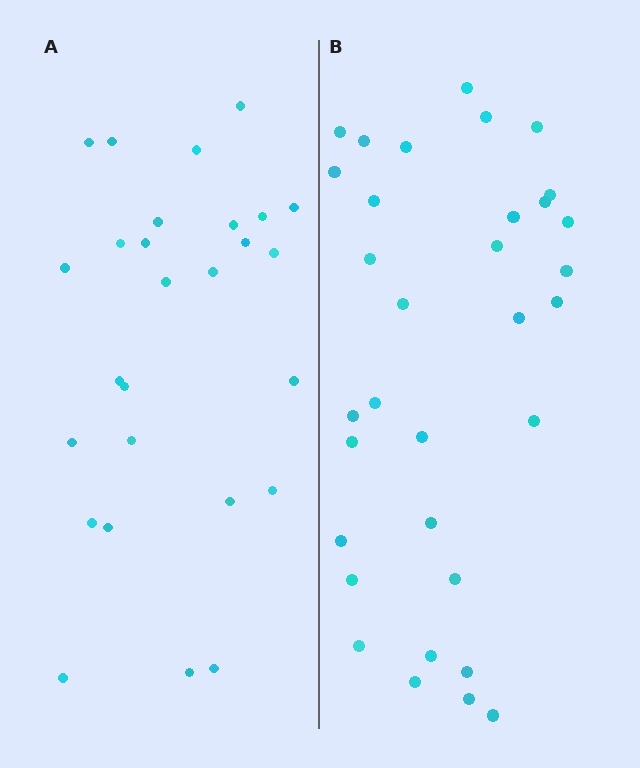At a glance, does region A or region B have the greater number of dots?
Region B (the right region) has more dots.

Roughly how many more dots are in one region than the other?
Region B has about 6 more dots than region A.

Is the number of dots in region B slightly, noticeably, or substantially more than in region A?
Region B has only slightly more — the two regions are fairly close. The ratio is roughly 1.2 to 1.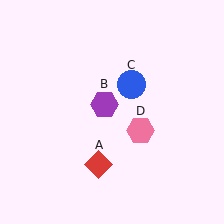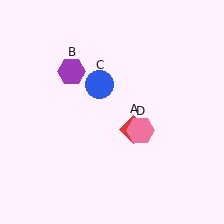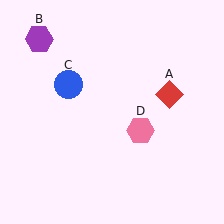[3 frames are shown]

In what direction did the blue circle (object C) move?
The blue circle (object C) moved left.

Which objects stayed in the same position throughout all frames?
Pink hexagon (object D) remained stationary.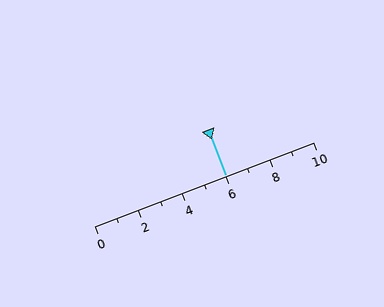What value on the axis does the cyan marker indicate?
The marker indicates approximately 6.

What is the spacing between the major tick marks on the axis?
The major ticks are spaced 2 apart.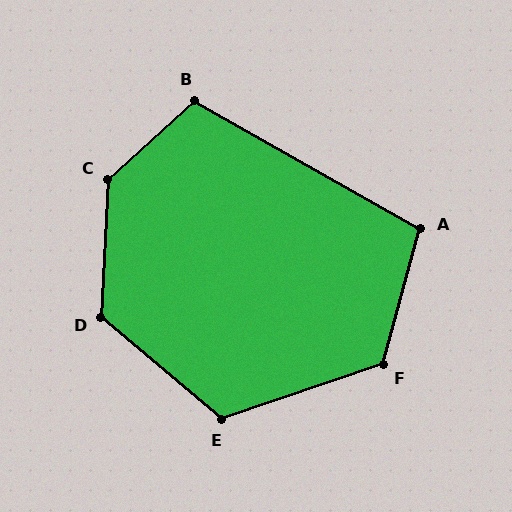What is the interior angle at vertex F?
Approximately 124 degrees (obtuse).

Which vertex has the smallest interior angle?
A, at approximately 104 degrees.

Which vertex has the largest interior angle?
C, at approximately 135 degrees.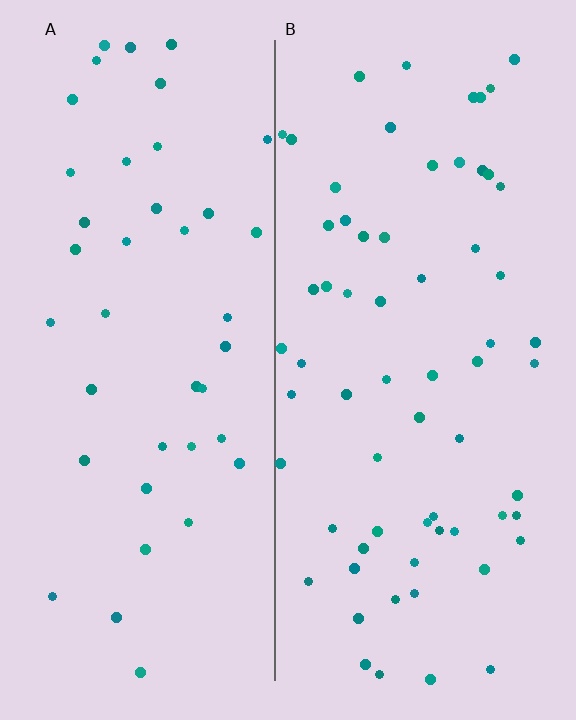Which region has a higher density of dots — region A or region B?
B (the right).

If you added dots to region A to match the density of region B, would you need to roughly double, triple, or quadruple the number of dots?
Approximately double.